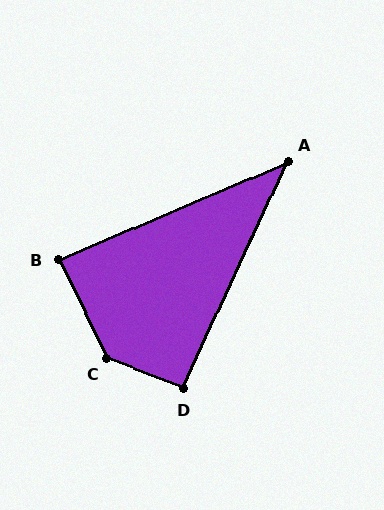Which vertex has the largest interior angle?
C, at approximately 138 degrees.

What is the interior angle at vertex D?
Approximately 93 degrees (approximately right).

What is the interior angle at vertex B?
Approximately 87 degrees (approximately right).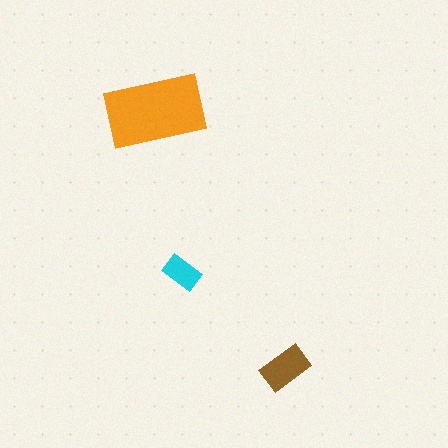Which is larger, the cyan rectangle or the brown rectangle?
The brown one.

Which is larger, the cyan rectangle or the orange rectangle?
The orange one.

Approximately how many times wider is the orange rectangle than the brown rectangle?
About 2 times wider.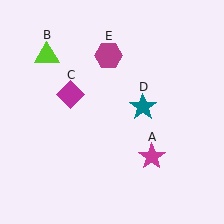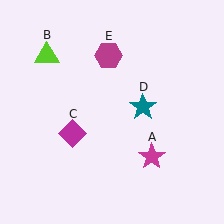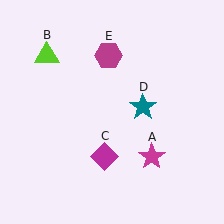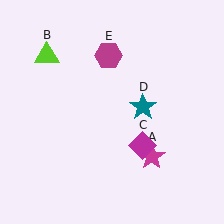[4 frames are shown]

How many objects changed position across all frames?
1 object changed position: magenta diamond (object C).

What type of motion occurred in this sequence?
The magenta diamond (object C) rotated counterclockwise around the center of the scene.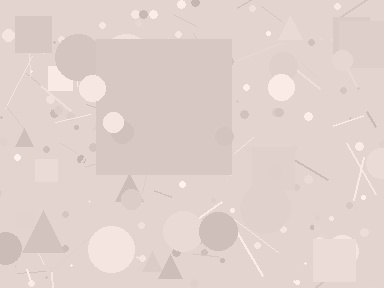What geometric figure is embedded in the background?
A square is embedded in the background.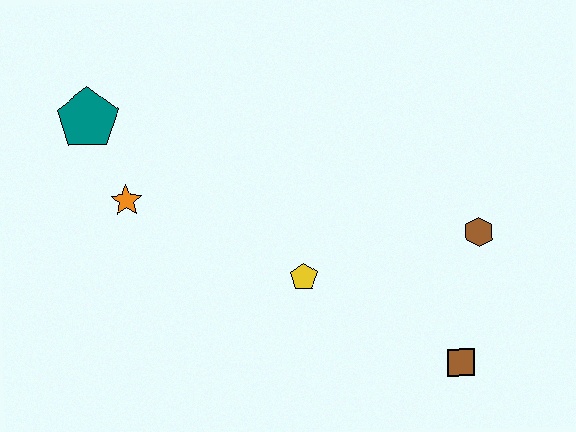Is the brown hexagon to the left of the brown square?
No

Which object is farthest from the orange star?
The brown square is farthest from the orange star.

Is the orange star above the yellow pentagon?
Yes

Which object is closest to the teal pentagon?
The orange star is closest to the teal pentagon.